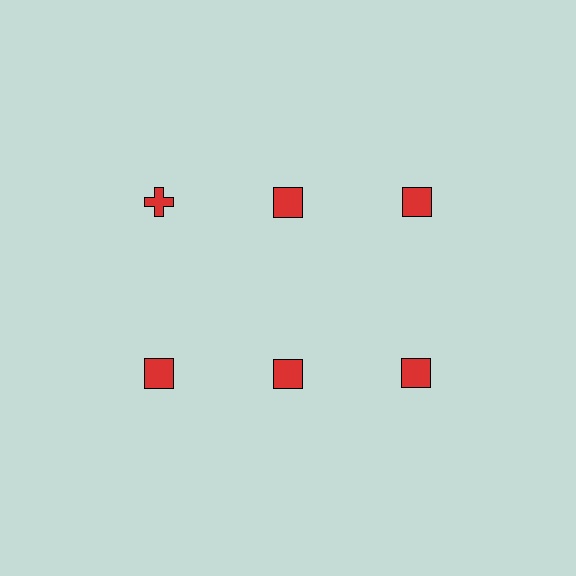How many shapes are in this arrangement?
There are 6 shapes arranged in a grid pattern.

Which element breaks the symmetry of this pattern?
The red cross in the top row, leftmost column breaks the symmetry. All other shapes are red squares.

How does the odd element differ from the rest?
It has a different shape: cross instead of square.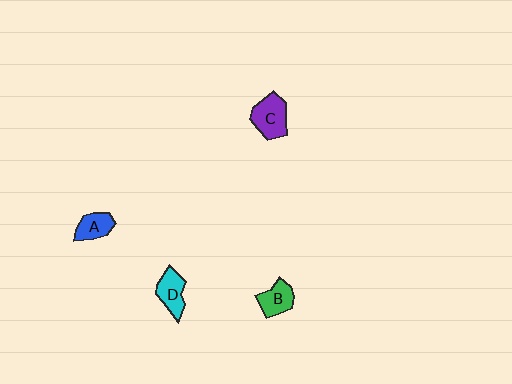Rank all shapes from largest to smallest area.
From largest to smallest: C (purple), D (cyan), B (green), A (blue).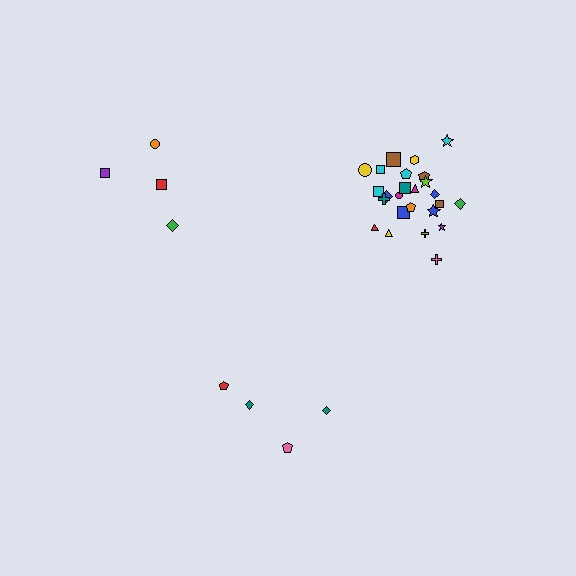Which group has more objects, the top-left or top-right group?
The top-right group.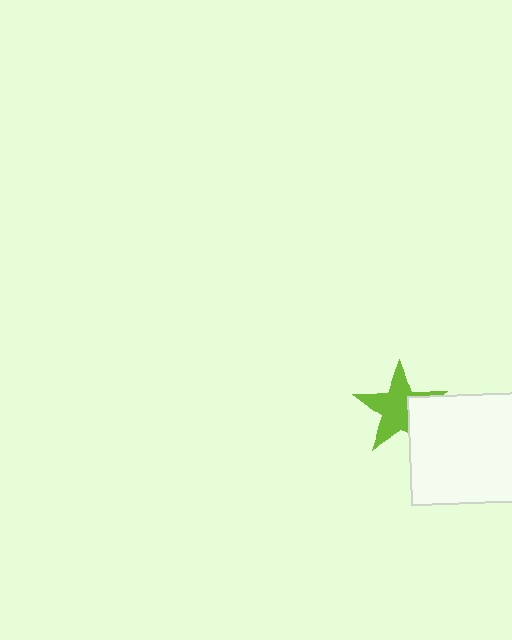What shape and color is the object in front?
The object in front is a white square.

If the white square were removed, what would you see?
You would see the complete lime star.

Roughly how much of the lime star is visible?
Most of it is visible (roughly 70%).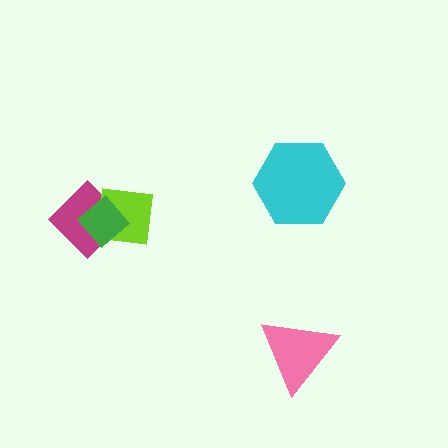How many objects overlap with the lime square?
2 objects overlap with the lime square.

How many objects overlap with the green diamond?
2 objects overlap with the green diamond.